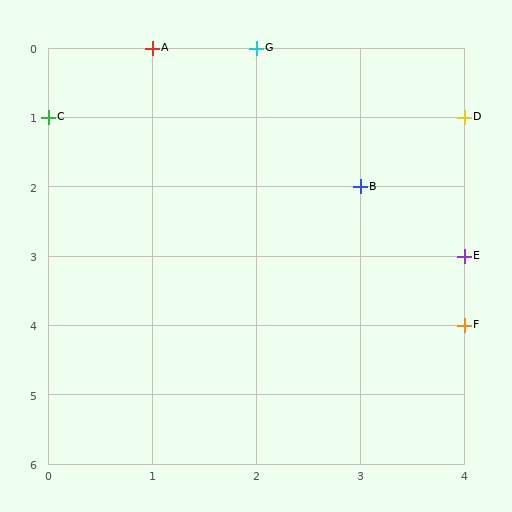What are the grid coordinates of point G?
Point G is at grid coordinates (2, 0).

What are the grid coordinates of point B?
Point B is at grid coordinates (3, 2).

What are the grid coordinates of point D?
Point D is at grid coordinates (4, 1).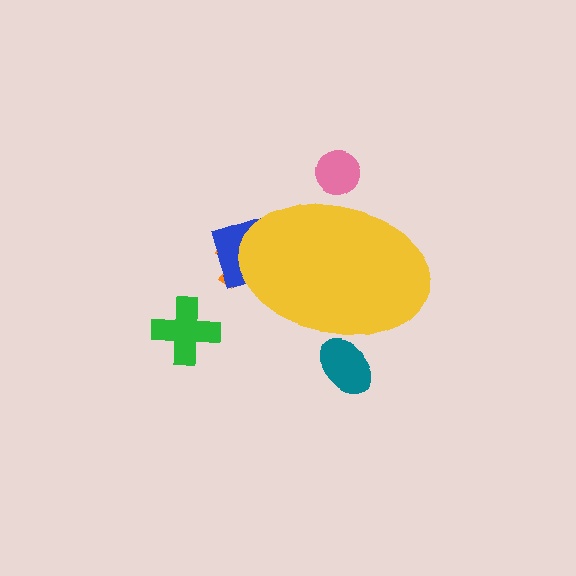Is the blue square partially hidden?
Yes, the blue square is partially hidden behind the yellow ellipse.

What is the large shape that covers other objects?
A yellow ellipse.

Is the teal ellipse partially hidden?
Yes, the teal ellipse is partially hidden behind the yellow ellipse.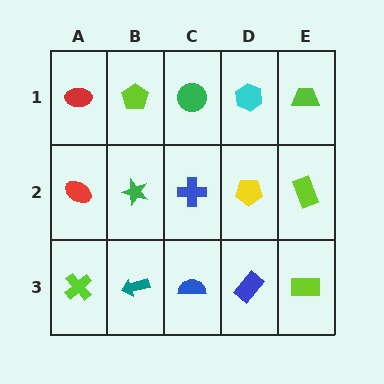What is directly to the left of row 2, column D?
A blue cross.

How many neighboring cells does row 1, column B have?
3.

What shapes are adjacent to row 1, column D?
A yellow pentagon (row 2, column D), a green circle (row 1, column C), a lime trapezoid (row 1, column E).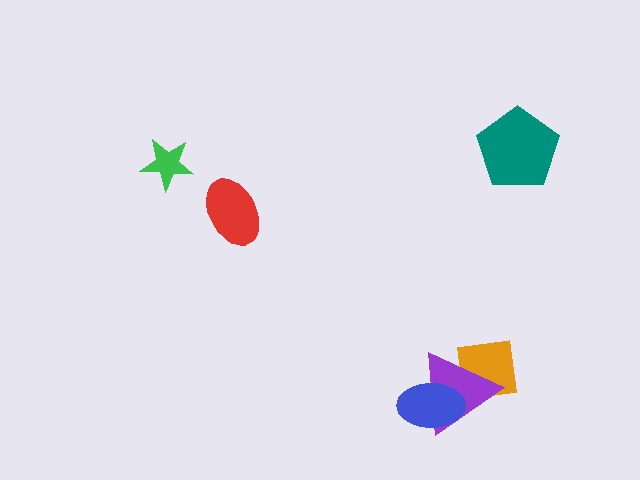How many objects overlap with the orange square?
1 object overlaps with the orange square.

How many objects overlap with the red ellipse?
0 objects overlap with the red ellipse.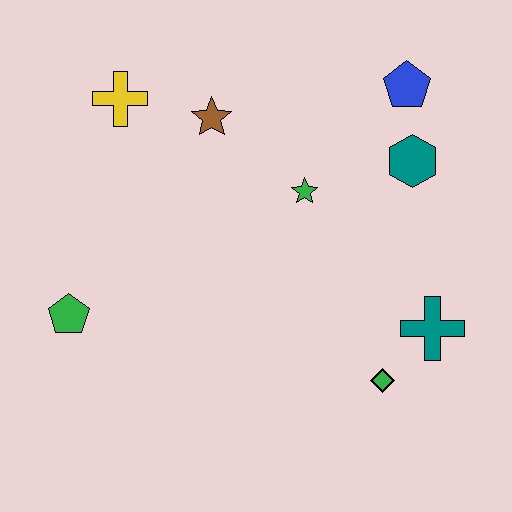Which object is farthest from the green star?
The green pentagon is farthest from the green star.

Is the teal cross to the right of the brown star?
Yes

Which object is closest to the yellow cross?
The brown star is closest to the yellow cross.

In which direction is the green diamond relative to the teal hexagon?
The green diamond is below the teal hexagon.